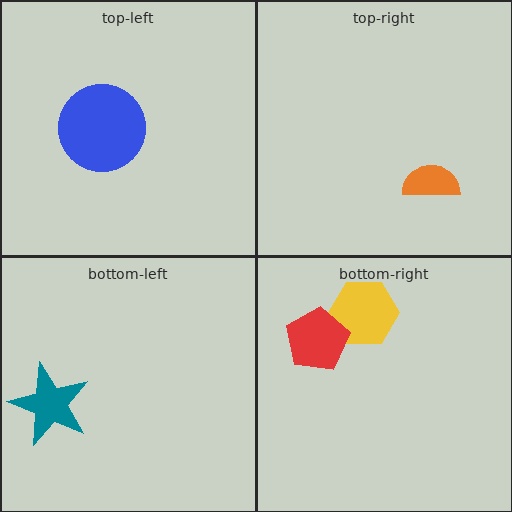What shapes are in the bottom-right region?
The yellow hexagon, the red pentagon.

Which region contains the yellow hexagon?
The bottom-right region.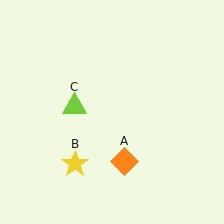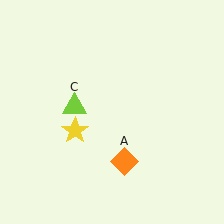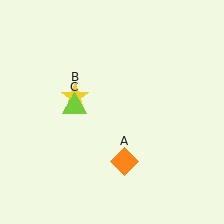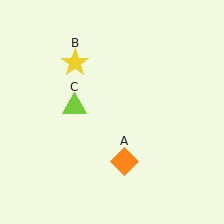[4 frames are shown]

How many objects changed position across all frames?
1 object changed position: yellow star (object B).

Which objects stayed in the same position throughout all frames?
Orange diamond (object A) and lime triangle (object C) remained stationary.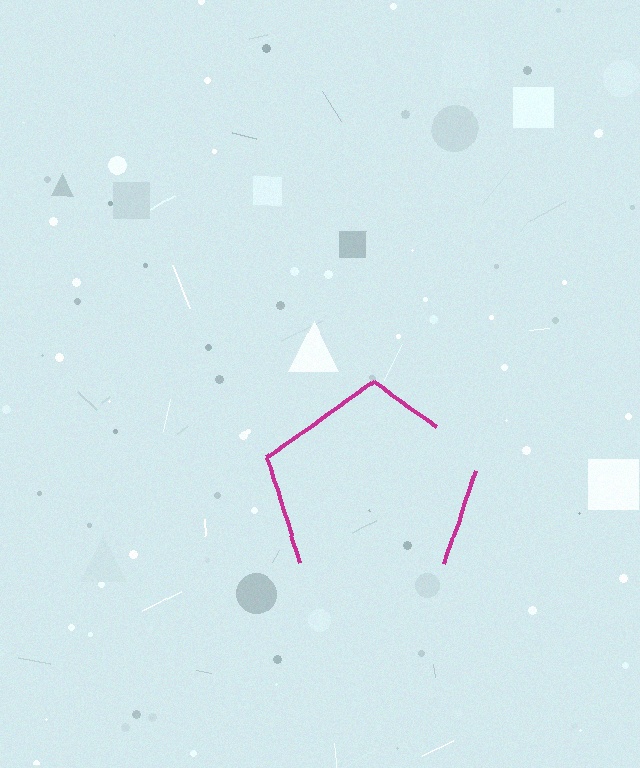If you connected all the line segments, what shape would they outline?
They would outline a pentagon.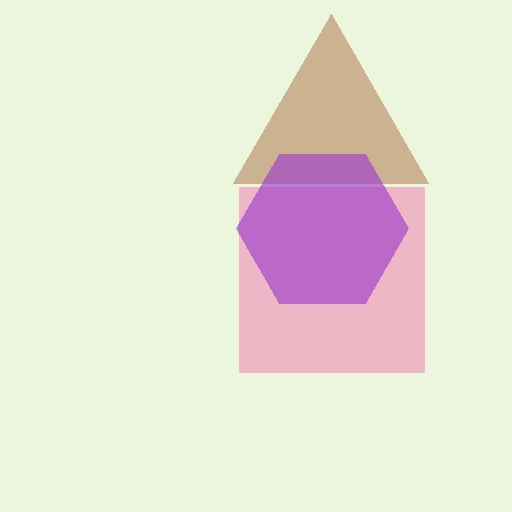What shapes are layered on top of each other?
The layered shapes are: a pink square, a brown triangle, a purple hexagon.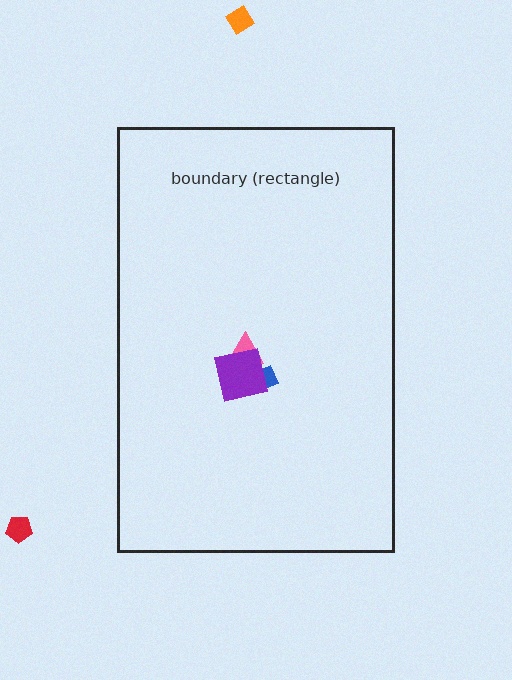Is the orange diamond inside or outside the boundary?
Outside.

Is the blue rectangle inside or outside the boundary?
Inside.